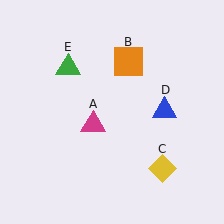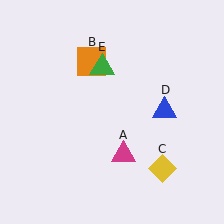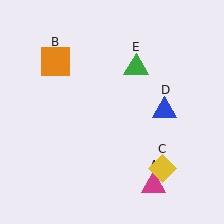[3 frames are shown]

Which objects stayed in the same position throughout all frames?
Yellow diamond (object C) and blue triangle (object D) remained stationary.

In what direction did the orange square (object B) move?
The orange square (object B) moved left.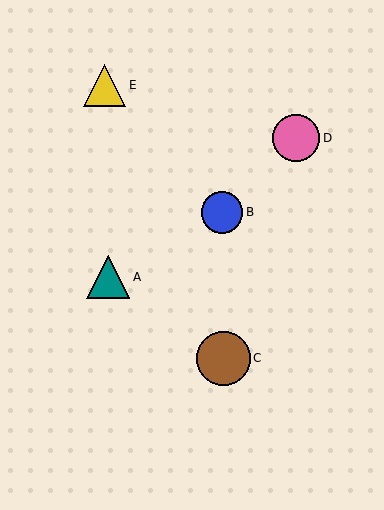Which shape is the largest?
The brown circle (labeled C) is the largest.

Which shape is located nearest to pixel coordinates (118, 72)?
The yellow triangle (labeled E) at (105, 85) is nearest to that location.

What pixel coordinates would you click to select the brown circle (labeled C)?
Click at (223, 358) to select the brown circle C.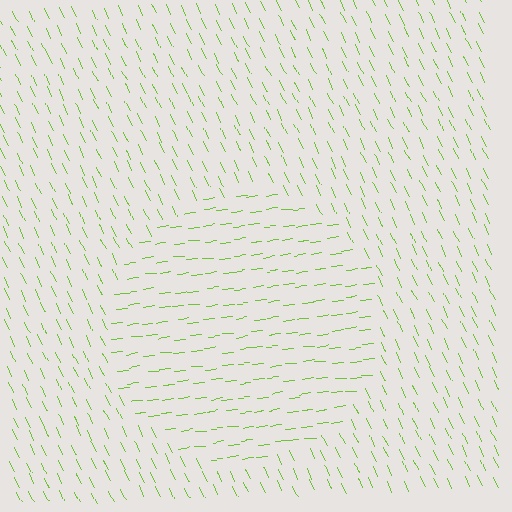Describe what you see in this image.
The image is filled with small lime line segments. A circle region in the image has lines oriented differently from the surrounding lines, creating a visible texture boundary.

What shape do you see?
I see a circle.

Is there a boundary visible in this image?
Yes, there is a texture boundary formed by a change in line orientation.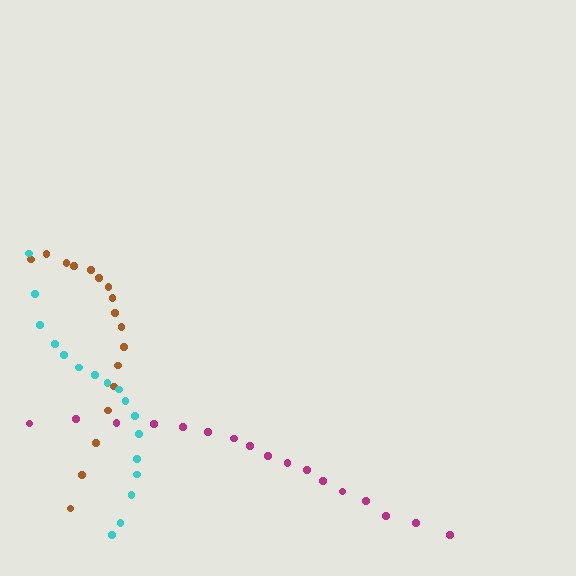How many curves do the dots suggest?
There are 3 distinct paths.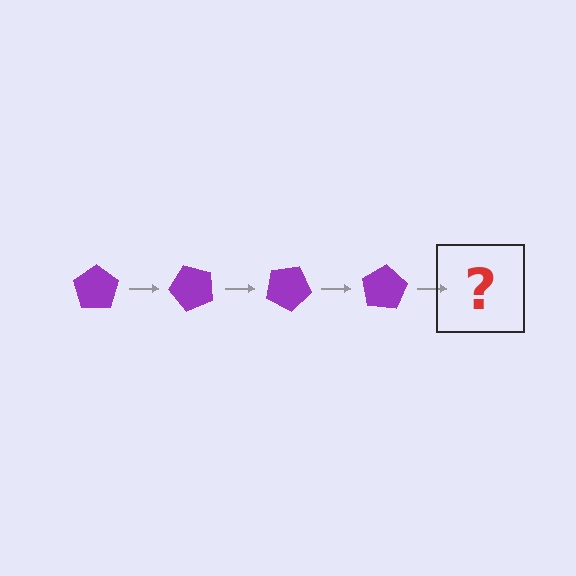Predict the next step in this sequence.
The next step is a purple pentagon rotated 200 degrees.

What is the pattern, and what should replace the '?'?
The pattern is that the pentagon rotates 50 degrees each step. The '?' should be a purple pentagon rotated 200 degrees.